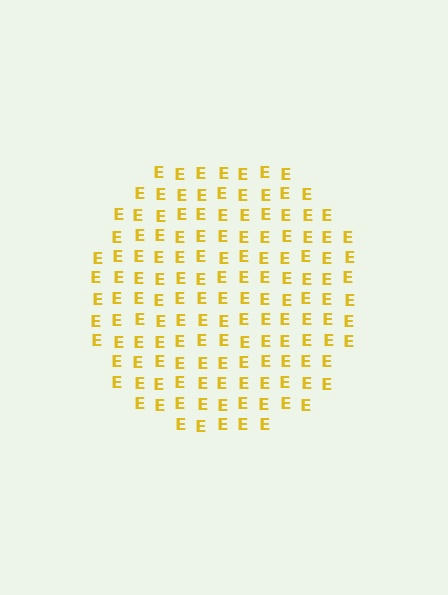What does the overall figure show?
The overall figure shows a circle.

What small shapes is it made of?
It is made of small letter E's.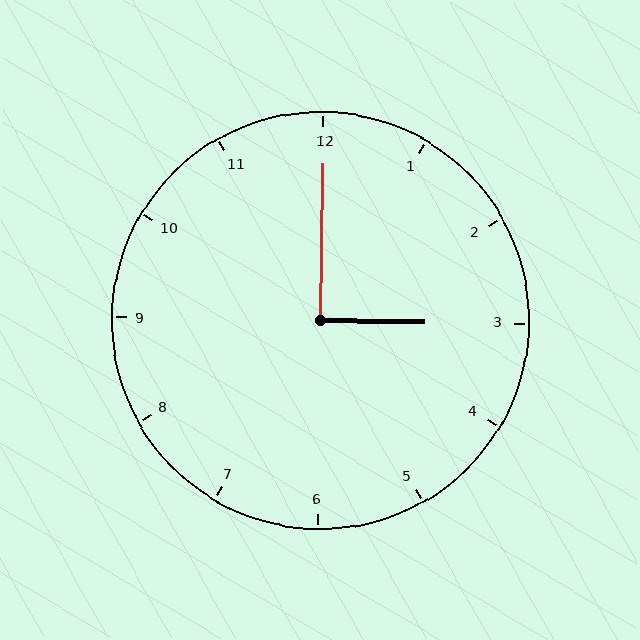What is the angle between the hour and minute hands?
Approximately 90 degrees.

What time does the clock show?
3:00.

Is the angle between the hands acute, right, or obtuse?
It is right.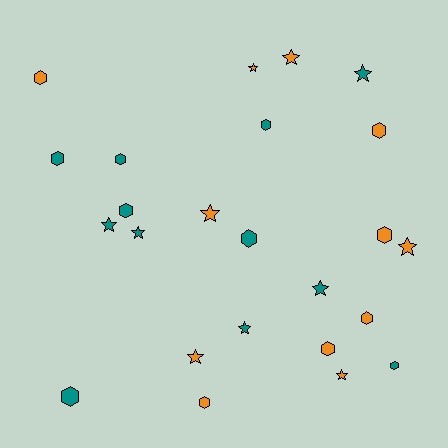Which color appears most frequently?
Orange, with 12 objects.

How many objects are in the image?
There are 24 objects.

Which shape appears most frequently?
Hexagon, with 13 objects.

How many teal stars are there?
There are 5 teal stars.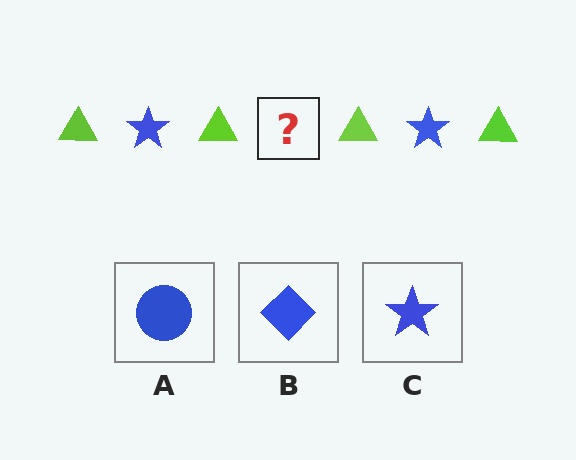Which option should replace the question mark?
Option C.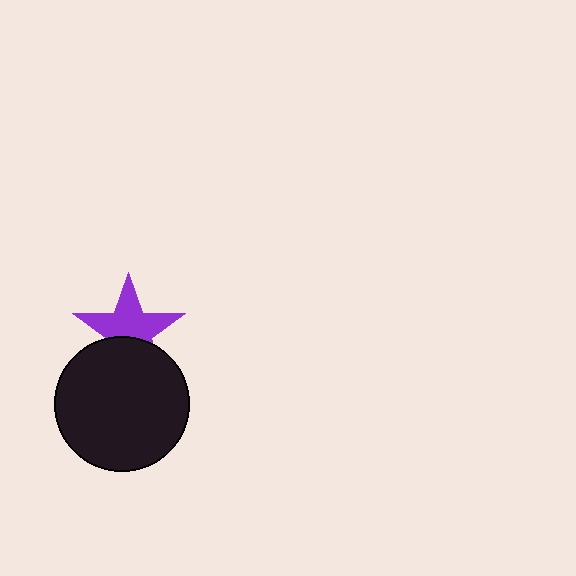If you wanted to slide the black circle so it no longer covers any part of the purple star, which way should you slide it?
Slide it down — that is the most direct way to separate the two shapes.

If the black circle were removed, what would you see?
You would see the complete purple star.